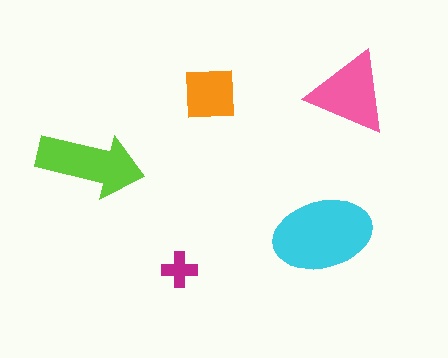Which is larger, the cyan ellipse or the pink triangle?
The cyan ellipse.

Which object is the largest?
The cyan ellipse.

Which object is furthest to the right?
The pink triangle is rightmost.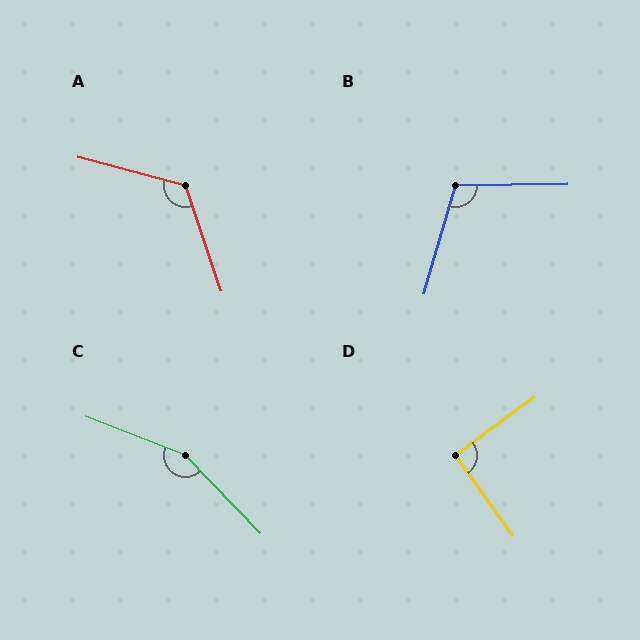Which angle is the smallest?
D, at approximately 91 degrees.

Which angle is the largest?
C, at approximately 155 degrees.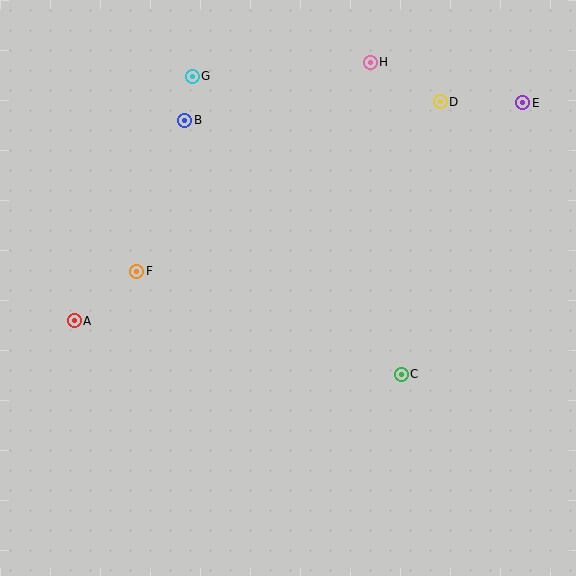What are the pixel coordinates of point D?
Point D is at (440, 102).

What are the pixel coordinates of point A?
Point A is at (74, 321).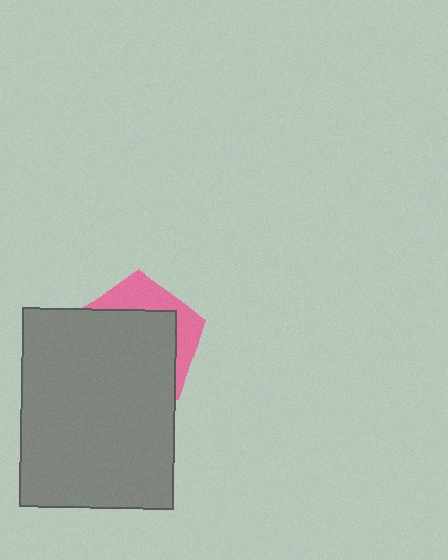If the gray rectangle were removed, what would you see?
You would see the complete pink pentagon.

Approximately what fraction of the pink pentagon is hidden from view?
Roughly 69% of the pink pentagon is hidden behind the gray rectangle.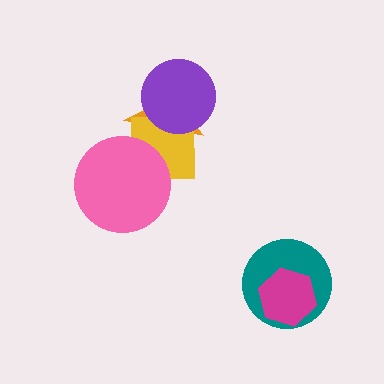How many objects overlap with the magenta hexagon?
1 object overlaps with the magenta hexagon.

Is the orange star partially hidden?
Yes, it is partially covered by another shape.